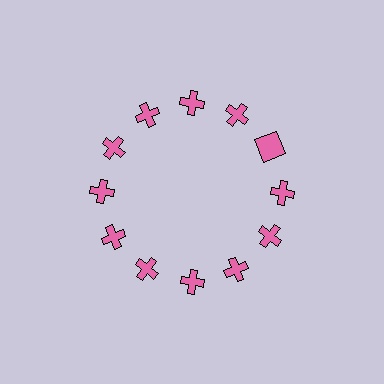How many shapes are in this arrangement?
There are 12 shapes arranged in a ring pattern.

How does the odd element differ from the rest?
It has a different shape: square instead of cross.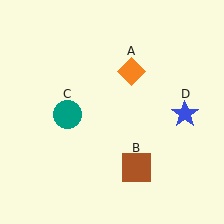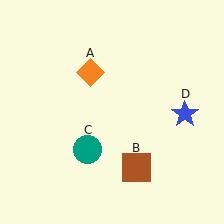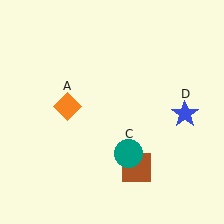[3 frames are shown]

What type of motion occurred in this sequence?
The orange diamond (object A), teal circle (object C) rotated counterclockwise around the center of the scene.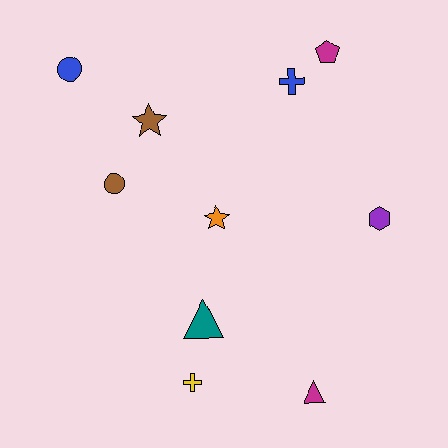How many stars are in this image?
There are 2 stars.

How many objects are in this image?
There are 10 objects.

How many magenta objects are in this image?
There are 2 magenta objects.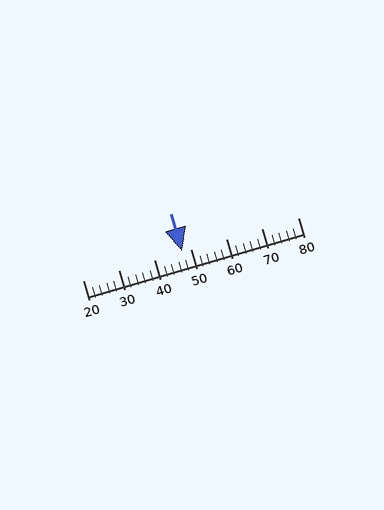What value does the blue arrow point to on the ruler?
The blue arrow points to approximately 48.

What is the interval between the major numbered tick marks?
The major tick marks are spaced 10 units apart.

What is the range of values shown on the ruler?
The ruler shows values from 20 to 80.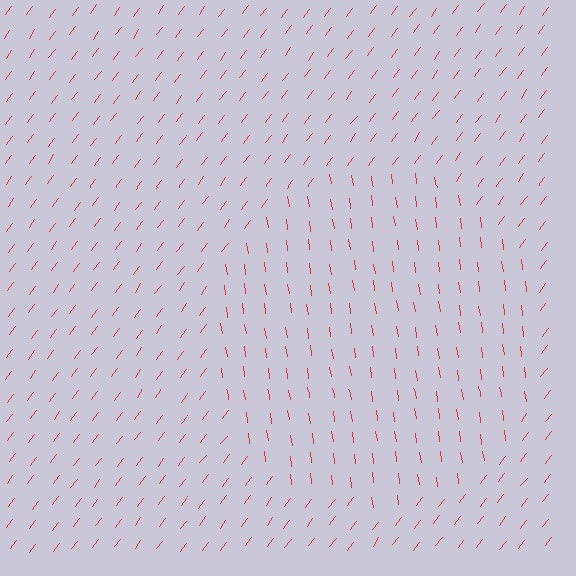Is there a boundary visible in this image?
Yes, there is a texture boundary formed by a change in line orientation.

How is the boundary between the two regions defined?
The boundary is defined purely by a change in line orientation (approximately 45 degrees difference). All lines are the same color and thickness.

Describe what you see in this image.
The image is filled with small red line segments. A circle region in the image has lines oriented differently from the surrounding lines, creating a visible texture boundary.